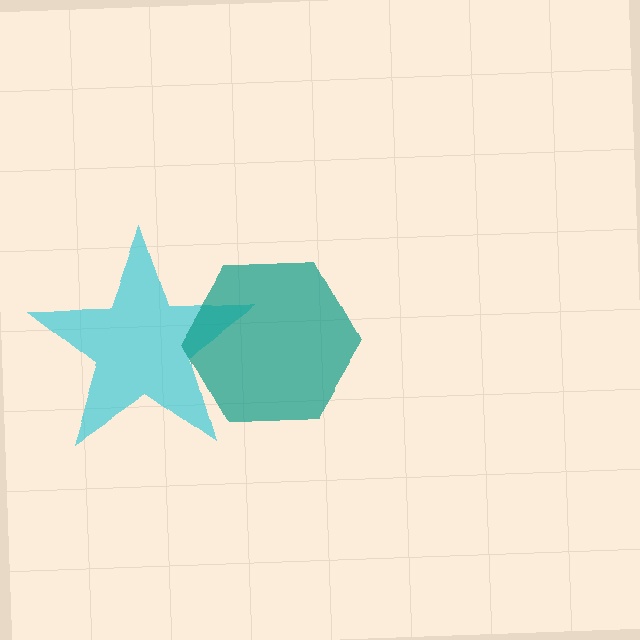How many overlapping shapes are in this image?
There are 2 overlapping shapes in the image.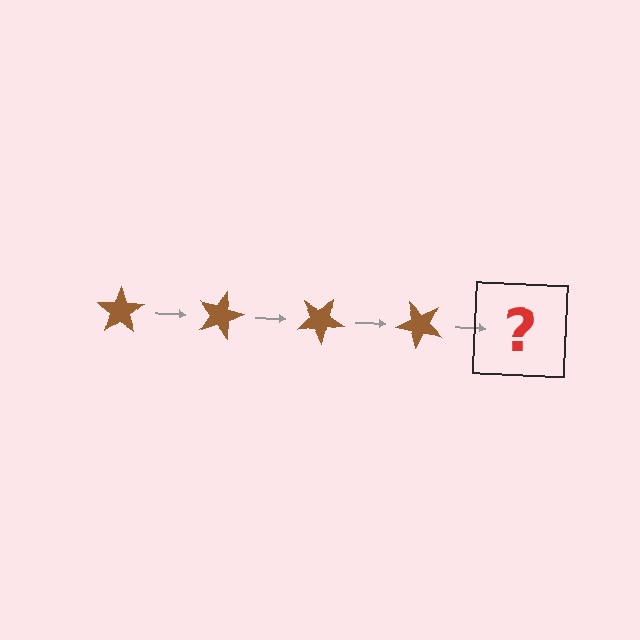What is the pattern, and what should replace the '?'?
The pattern is that the star rotates 15 degrees each step. The '?' should be a brown star rotated 60 degrees.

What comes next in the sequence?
The next element should be a brown star rotated 60 degrees.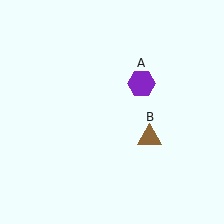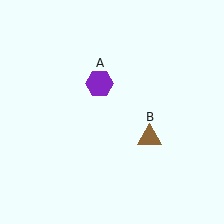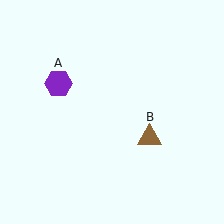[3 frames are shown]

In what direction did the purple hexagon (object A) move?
The purple hexagon (object A) moved left.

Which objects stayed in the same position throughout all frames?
Brown triangle (object B) remained stationary.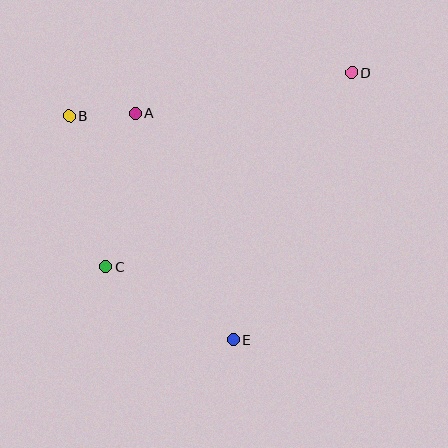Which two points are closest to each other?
Points A and B are closest to each other.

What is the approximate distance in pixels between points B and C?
The distance between B and C is approximately 155 pixels.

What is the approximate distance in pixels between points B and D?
The distance between B and D is approximately 286 pixels.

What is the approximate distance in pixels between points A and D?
The distance between A and D is approximately 220 pixels.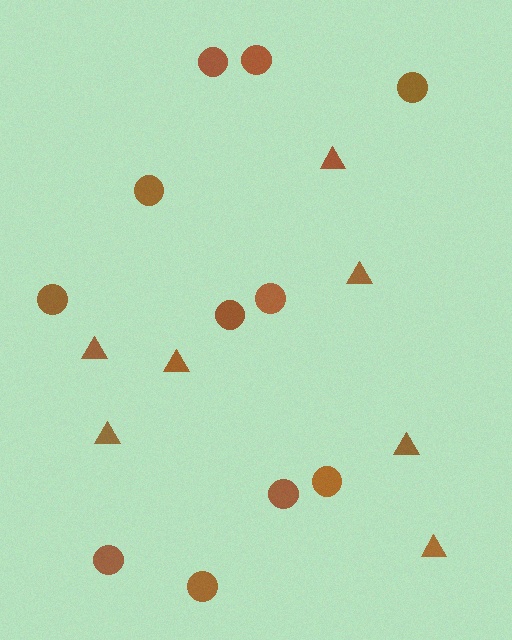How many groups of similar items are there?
There are 2 groups: one group of circles (11) and one group of triangles (7).